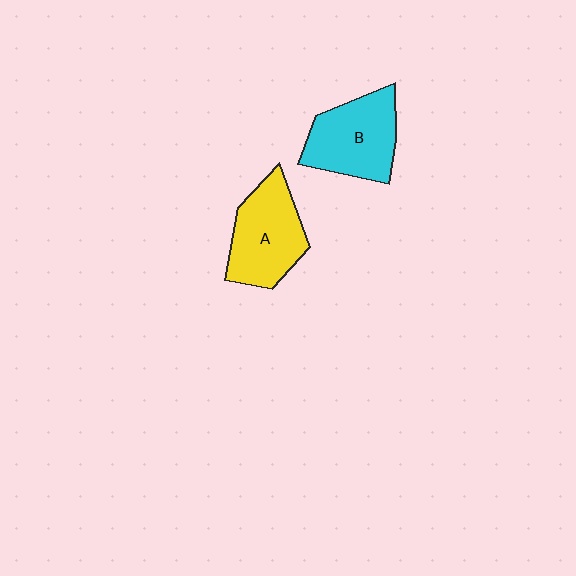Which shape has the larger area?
Shape A (yellow).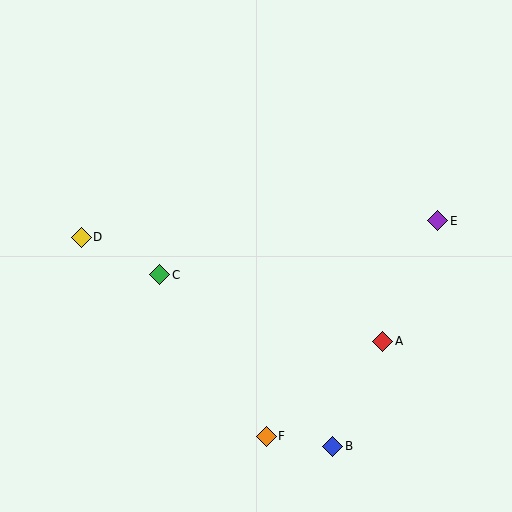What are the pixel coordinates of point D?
Point D is at (81, 237).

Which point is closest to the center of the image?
Point C at (160, 275) is closest to the center.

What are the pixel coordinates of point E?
Point E is at (437, 221).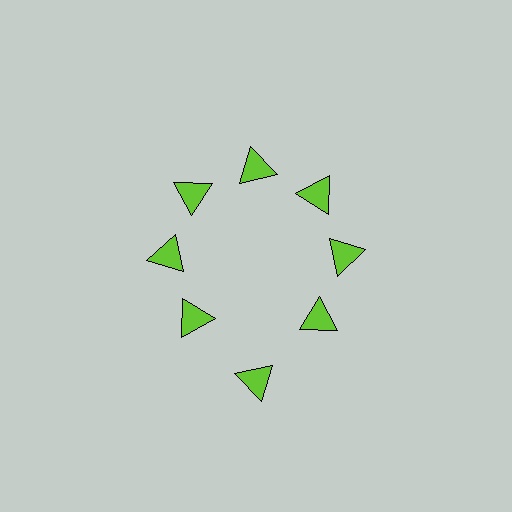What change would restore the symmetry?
The symmetry would be restored by moving it inward, back onto the ring so that all 8 triangles sit at equal angles and equal distance from the center.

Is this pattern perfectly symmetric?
No. The 8 lime triangles are arranged in a ring, but one element near the 6 o'clock position is pushed outward from the center, breaking the 8-fold rotational symmetry.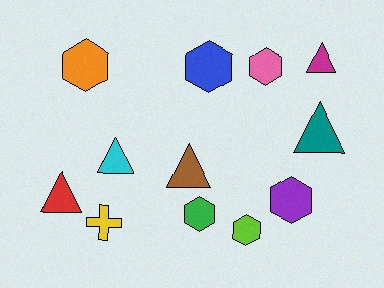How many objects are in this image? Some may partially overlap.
There are 12 objects.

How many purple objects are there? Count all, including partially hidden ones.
There is 1 purple object.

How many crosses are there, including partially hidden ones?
There is 1 cross.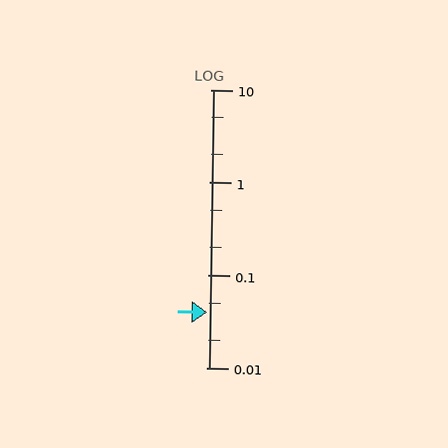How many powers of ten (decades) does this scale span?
The scale spans 3 decades, from 0.01 to 10.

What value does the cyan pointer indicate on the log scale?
The pointer indicates approximately 0.04.